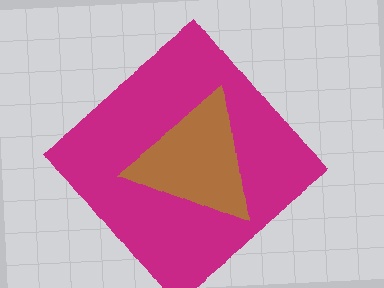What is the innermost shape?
The brown triangle.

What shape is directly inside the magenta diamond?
The brown triangle.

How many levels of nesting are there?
2.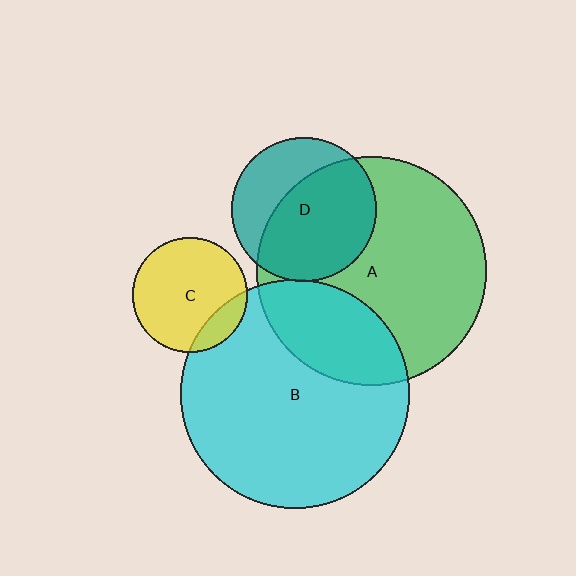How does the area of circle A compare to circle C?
Approximately 4.0 times.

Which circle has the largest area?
Circle A (green).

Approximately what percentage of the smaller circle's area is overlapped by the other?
Approximately 5%.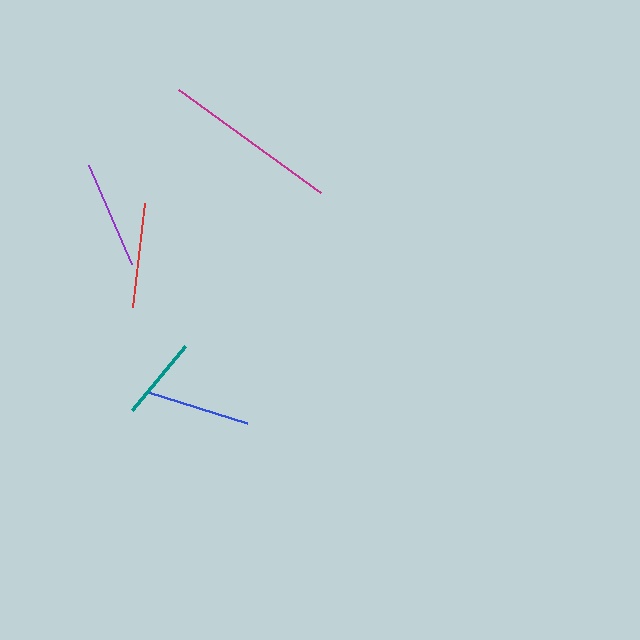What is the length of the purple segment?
The purple segment is approximately 108 pixels long.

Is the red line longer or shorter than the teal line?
The red line is longer than the teal line.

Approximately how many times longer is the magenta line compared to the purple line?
The magenta line is approximately 1.6 times the length of the purple line.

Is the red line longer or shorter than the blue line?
The red line is longer than the blue line.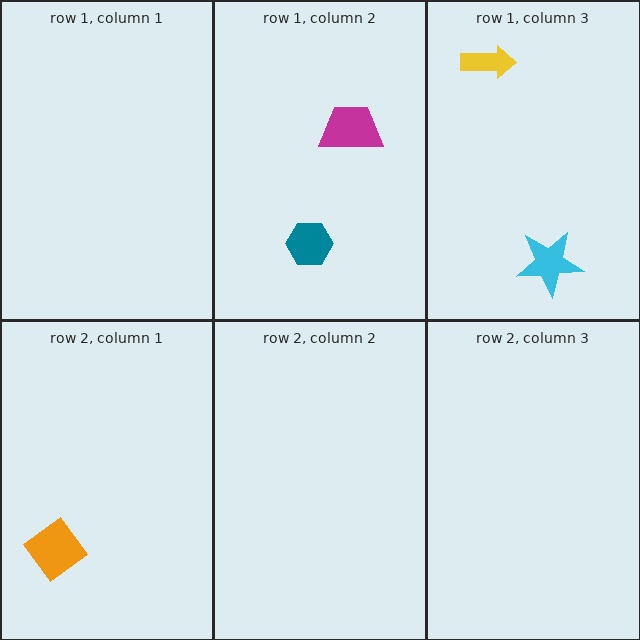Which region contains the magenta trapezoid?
The row 1, column 2 region.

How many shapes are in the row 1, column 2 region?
2.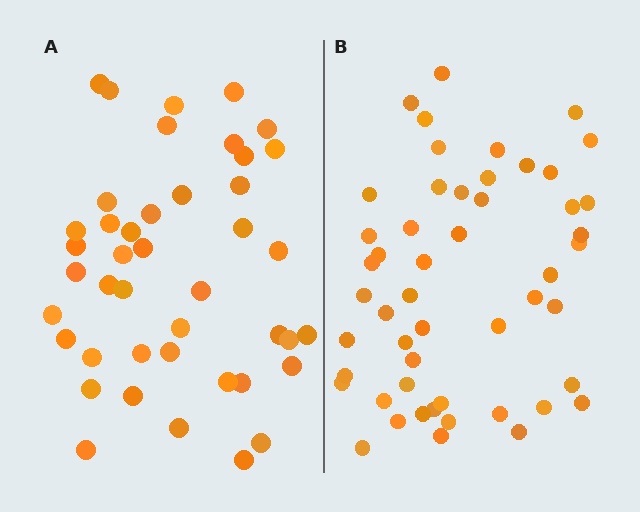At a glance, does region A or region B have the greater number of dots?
Region B (the right region) has more dots.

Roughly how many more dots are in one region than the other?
Region B has roughly 8 or so more dots than region A.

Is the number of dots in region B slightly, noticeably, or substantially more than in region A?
Region B has only slightly more — the two regions are fairly close. The ratio is roughly 1.2 to 1.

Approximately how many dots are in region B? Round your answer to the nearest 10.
About 50 dots. (The exact count is 51, which rounds to 50.)